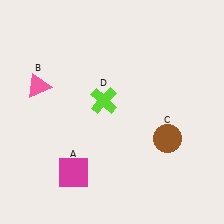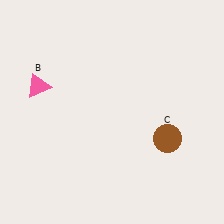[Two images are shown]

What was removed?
The magenta square (A), the lime cross (D) were removed in Image 2.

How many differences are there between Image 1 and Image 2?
There are 2 differences between the two images.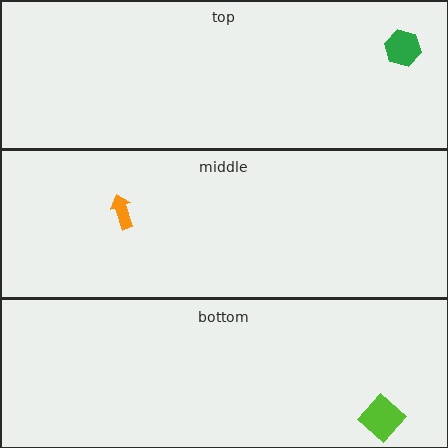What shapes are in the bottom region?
The lime diamond.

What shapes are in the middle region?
The orange arrow.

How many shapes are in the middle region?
1.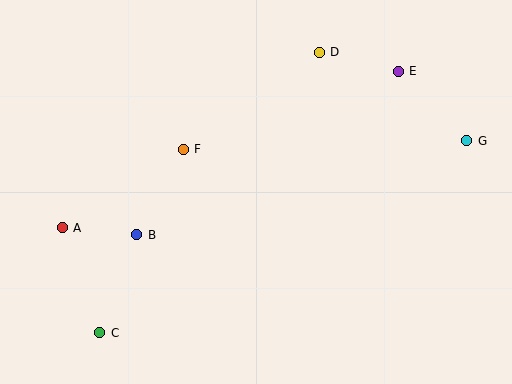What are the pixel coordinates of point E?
Point E is at (398, 71).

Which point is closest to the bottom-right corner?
Point G is closest to the bottom-right corner.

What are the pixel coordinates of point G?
Point G is at (467, 141).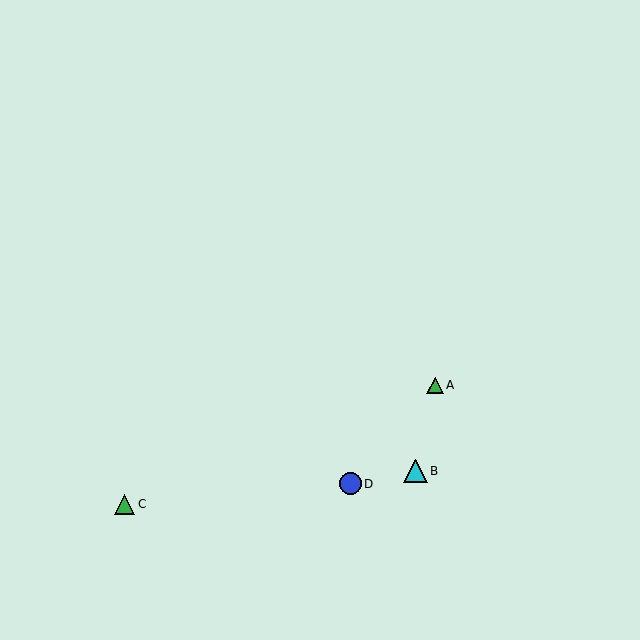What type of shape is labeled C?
Shape C is a green triangle.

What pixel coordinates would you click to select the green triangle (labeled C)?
Click at (124, 504) to select the green triangle C.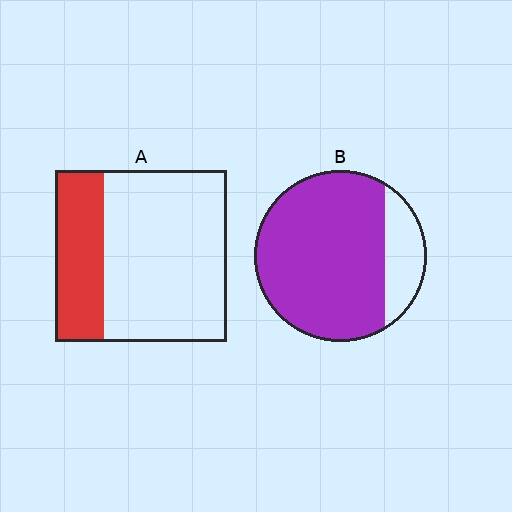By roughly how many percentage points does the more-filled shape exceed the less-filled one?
By roughly 55 percentage points (B over A).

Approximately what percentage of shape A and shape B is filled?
A is approximately 30% and B is approximately 80%.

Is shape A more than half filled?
No.